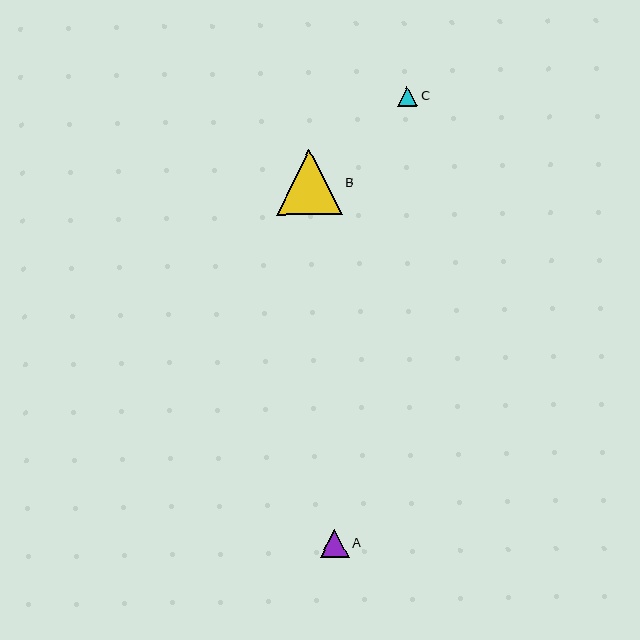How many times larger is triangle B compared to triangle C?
Triangle B is approximately 3.2 times the size of triangle C.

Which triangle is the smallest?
Triangle C is the smallest with a size of approximately 20 pixels.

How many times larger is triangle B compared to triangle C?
Triangle B is approximately 3.2 times the size of triangle C.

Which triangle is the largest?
Triangle B is the largest with a size of approximately 66 pixels.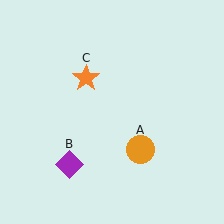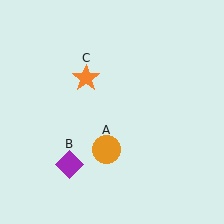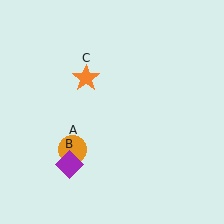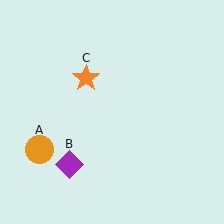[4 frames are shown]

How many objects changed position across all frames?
1 object changed position: orange circle (object A).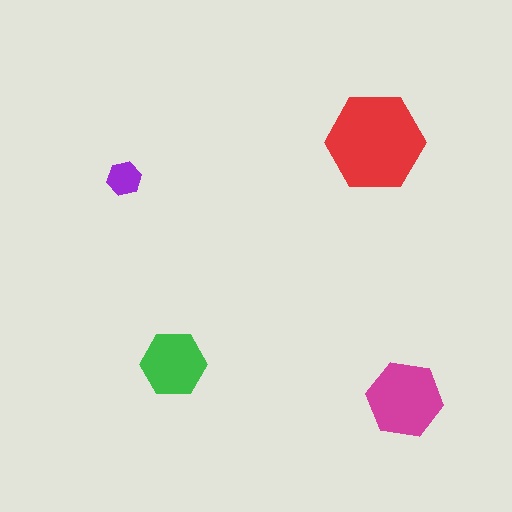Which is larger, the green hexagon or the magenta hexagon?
The magenta one.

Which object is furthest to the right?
The magenta hexagon is rightmost.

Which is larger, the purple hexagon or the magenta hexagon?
The magenta one.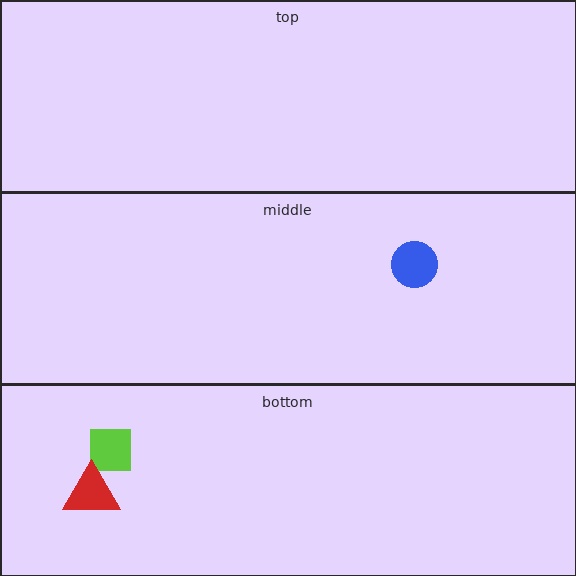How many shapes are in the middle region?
1.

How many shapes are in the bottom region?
2.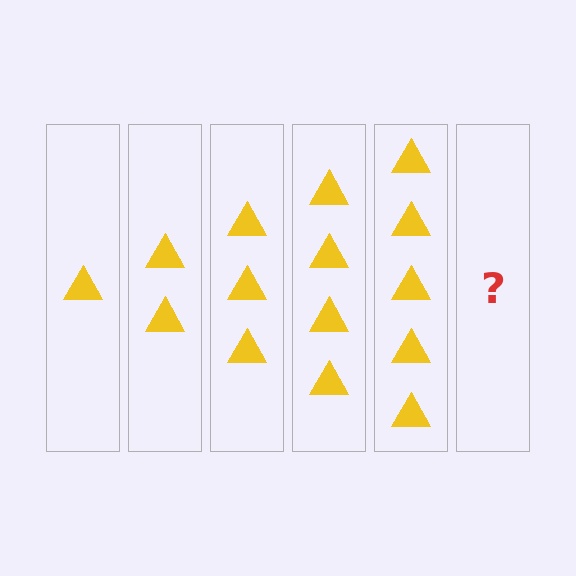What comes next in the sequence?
The next element should be 6 triangles.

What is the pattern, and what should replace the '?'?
The pattern is that each step adds one more triangle. The '?' should be 6 triangles.